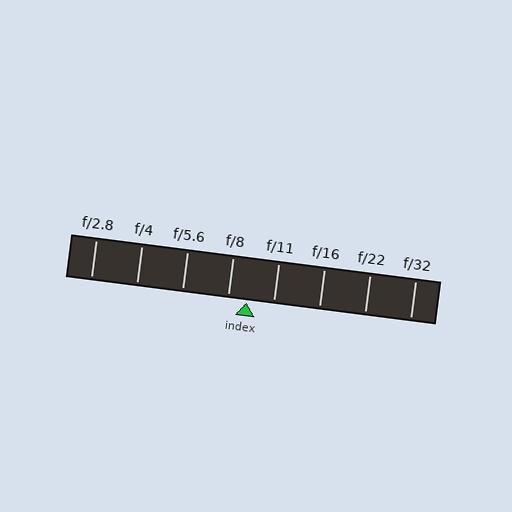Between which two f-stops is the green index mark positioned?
The index mark is between f/8 and f/11.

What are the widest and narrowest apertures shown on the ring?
The widest aperture shown is f/2.8 and the narrowest is f/32.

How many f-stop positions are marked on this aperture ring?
There are 8 f-stop positions marked.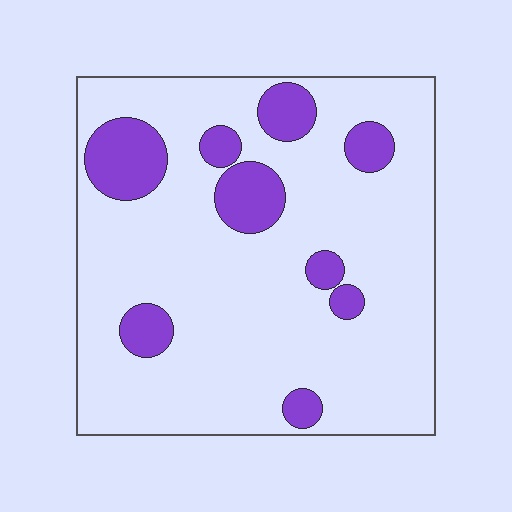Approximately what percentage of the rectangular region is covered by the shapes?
Approximately 15%.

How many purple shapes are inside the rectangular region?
9.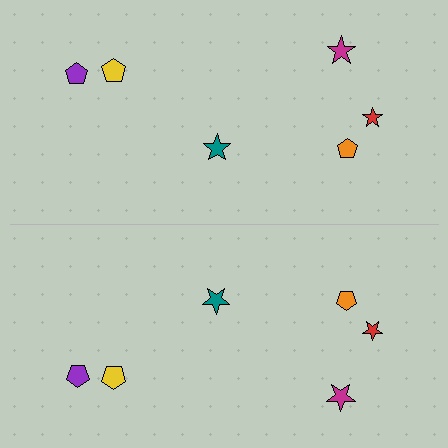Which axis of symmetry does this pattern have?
The pattern has a horizontal axis of symmetry running through the center of the image.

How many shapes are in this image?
There are 12 shapes in this image.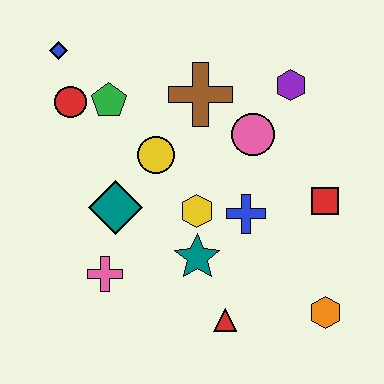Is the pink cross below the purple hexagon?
Yes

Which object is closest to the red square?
The blue cross is closest to the red square.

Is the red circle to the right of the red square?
No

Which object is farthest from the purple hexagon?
The pink cross is farthest from the purple hexagon.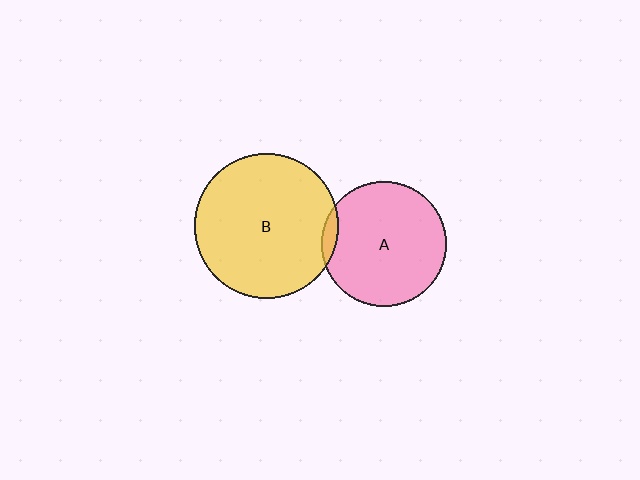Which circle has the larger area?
Circle B (yellow).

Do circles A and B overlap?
Yes.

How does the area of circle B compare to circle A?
Approximately 1.3 times.